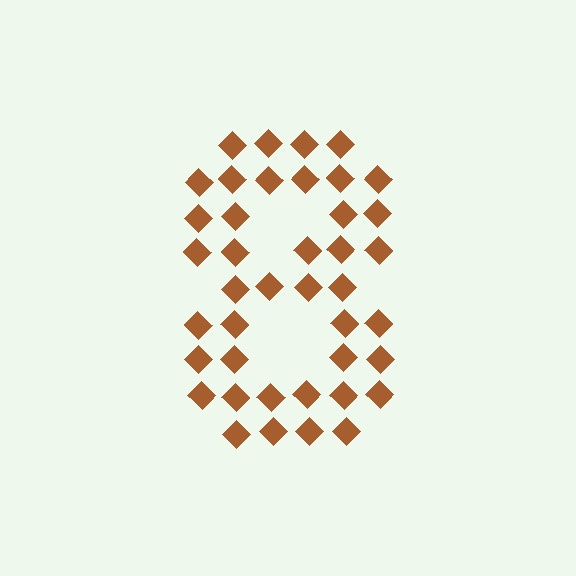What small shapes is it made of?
It is made of small diamonds.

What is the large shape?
The large shape is the digit 8.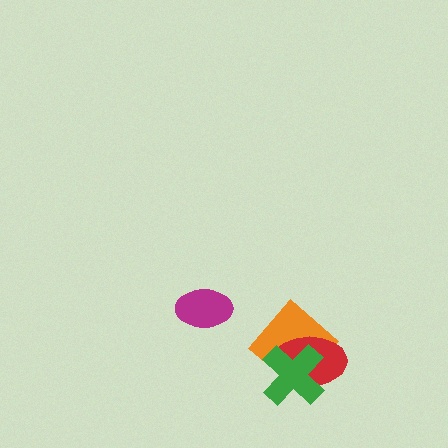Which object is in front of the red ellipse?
The green cross is in front of the red ellipse.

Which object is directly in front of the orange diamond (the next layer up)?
The red ellipse is directly in front of the orange diamond.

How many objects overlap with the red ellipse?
2 objects overlap with the red ellipse.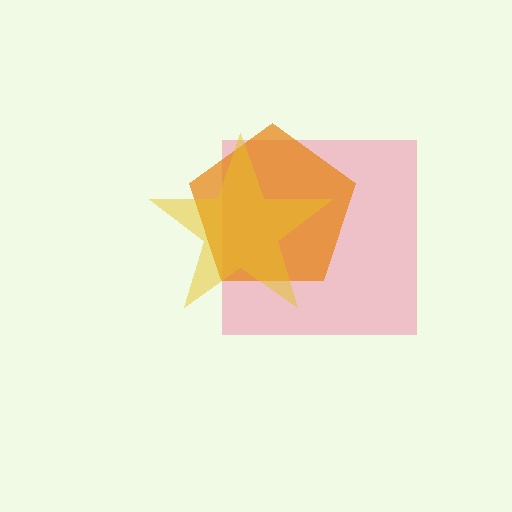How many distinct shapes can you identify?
There are 3 distinct shapes: a pink square, an orange pentagon, a yellow star.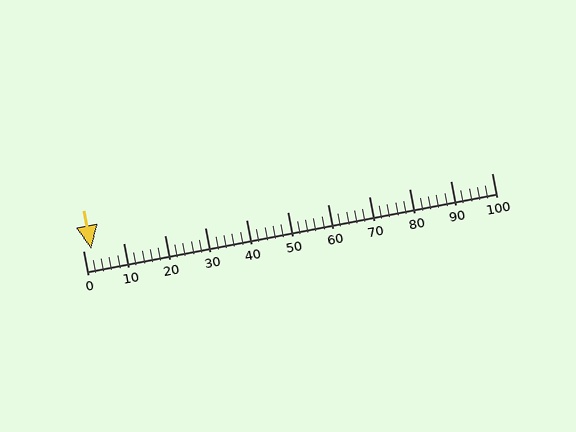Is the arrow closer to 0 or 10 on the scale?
The arrow is closer to 0.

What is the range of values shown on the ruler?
The ruler shows values from 0 to 100.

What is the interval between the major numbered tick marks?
The major tick marks are spaced 10 units apart.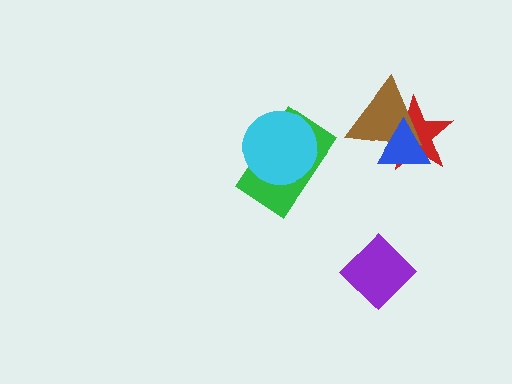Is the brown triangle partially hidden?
Yes, it is partially covered by another shape.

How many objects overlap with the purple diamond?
0 objects overlap with the purple diamond.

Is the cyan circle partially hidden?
No, no other shape covers it.